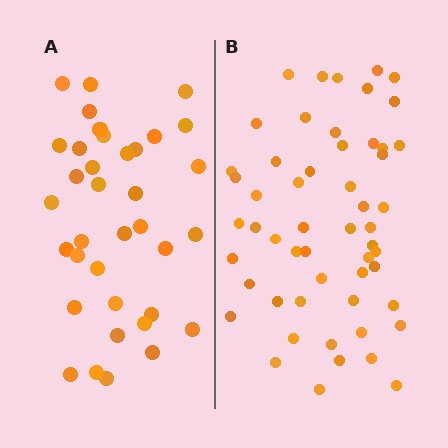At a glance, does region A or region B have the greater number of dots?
Region B (the right region) has more dots.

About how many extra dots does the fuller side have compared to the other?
Region B has approximately 20 more dots than region A.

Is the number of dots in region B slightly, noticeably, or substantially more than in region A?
Region B has substantially more. The ratio is roughly 1.5 to 1.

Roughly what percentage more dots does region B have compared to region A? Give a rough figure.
About 50% more.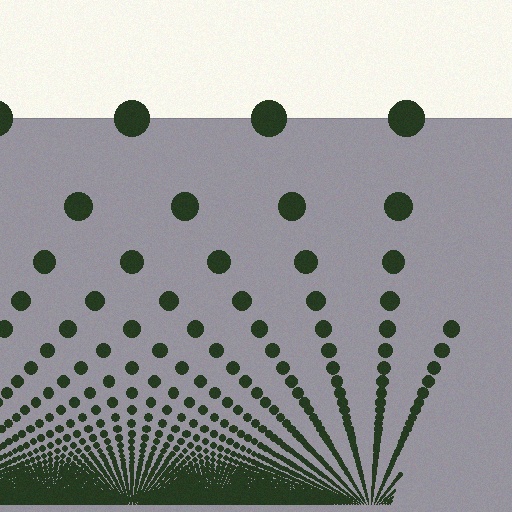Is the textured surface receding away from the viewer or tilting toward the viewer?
The surface appears to tilt toward the viewer. Texture elements get larger and sparser toward the top.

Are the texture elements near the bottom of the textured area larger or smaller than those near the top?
Smaller. The gradient is inverted — elements near the bottom are smaller and denser.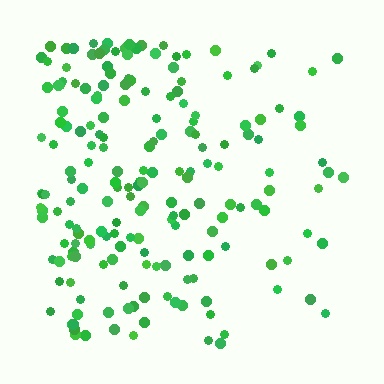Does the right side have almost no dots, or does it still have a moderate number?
Still a moderate number, just noticeably fewer than the left.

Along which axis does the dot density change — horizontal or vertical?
Horizontal.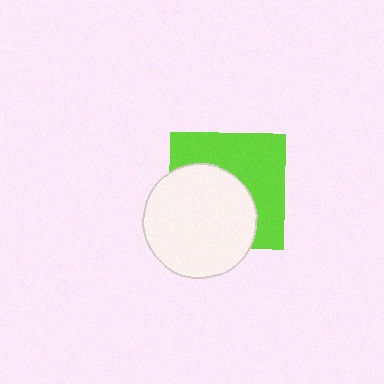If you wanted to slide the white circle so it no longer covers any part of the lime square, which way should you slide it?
Slide it toward the lower-left — that is the most direct way to separate the two shapes.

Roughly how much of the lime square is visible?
About half of it is visible (roughly 51%).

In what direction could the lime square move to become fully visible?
The lime square could move toward the upper-right. That would shift it out from behind the white circle entirely.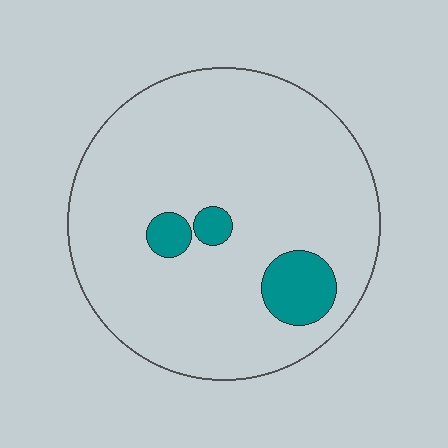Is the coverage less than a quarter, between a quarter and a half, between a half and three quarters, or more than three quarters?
Less than a quarter.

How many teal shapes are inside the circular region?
3.